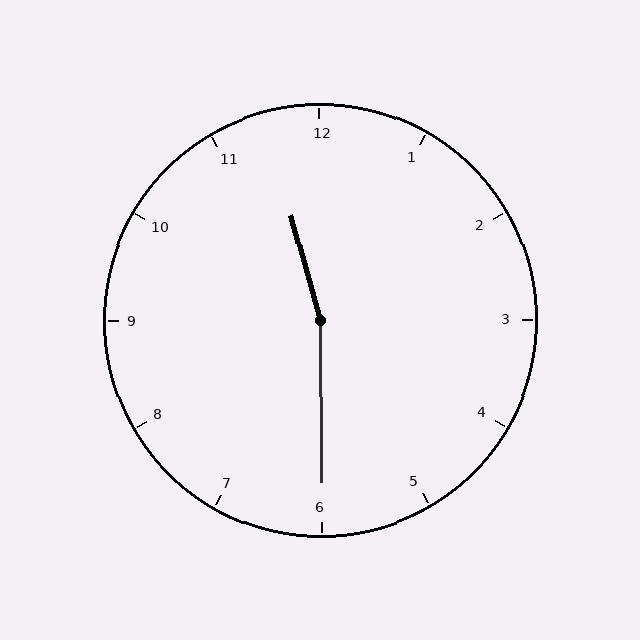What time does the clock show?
11:30.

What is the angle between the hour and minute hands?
Approximately 165 degrees.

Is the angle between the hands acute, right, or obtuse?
It is obtuse.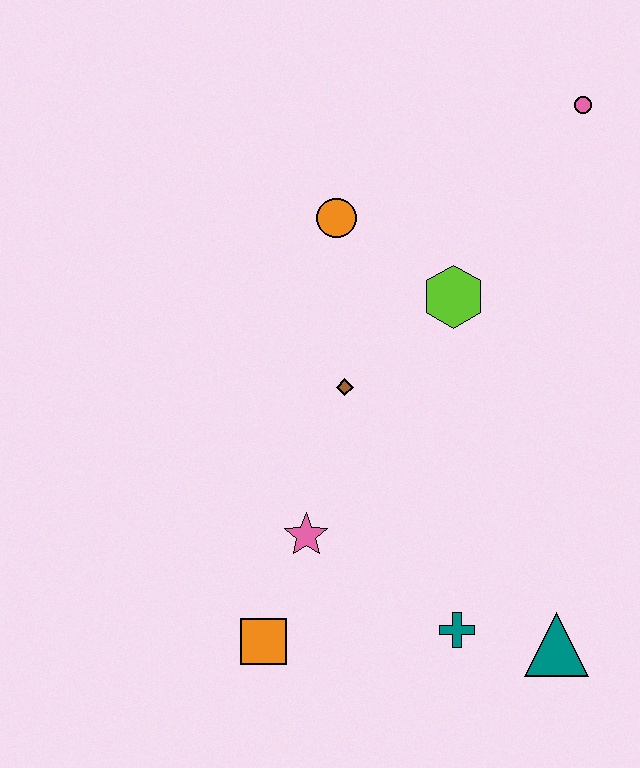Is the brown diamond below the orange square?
No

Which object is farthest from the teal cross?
The pink circle is farthest from the teal cross.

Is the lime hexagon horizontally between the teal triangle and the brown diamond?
Yes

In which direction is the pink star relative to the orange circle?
The pink star is below the orange circle.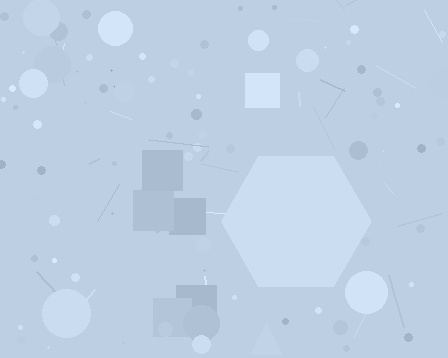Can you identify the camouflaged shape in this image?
The camouflaged shape is a hexagon.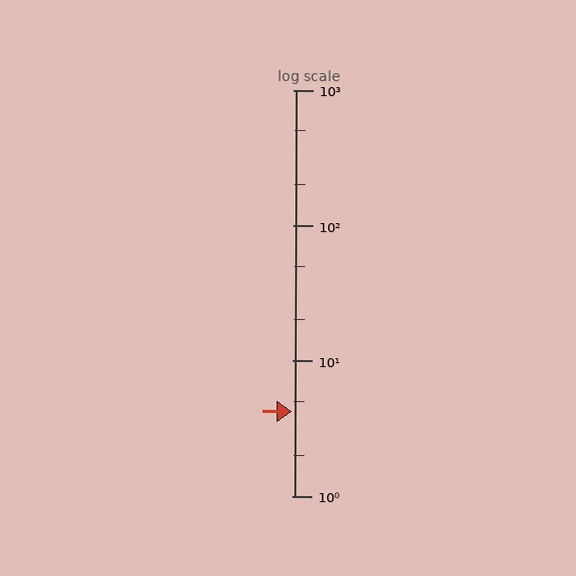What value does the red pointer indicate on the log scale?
The pointer indicates approximately 4.2.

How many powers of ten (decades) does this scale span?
The scale spans 3 decades, from 1 to 1000.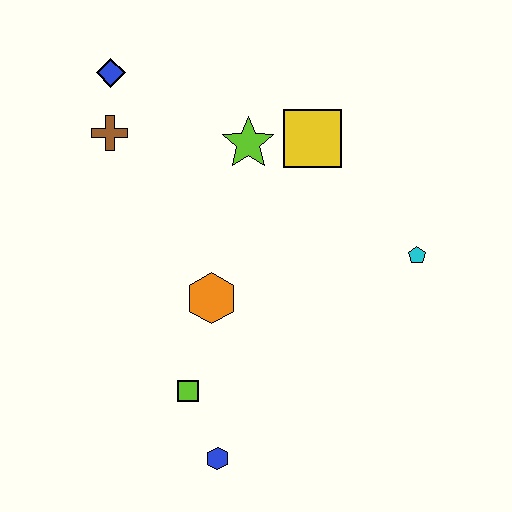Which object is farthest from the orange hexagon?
The blue diamond is farthest from the orange hexagon.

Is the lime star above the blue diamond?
No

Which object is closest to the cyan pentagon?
The yellow square is closest to the cyan pentagon.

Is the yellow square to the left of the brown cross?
No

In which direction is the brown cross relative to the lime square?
The brown cross is above the lime square.